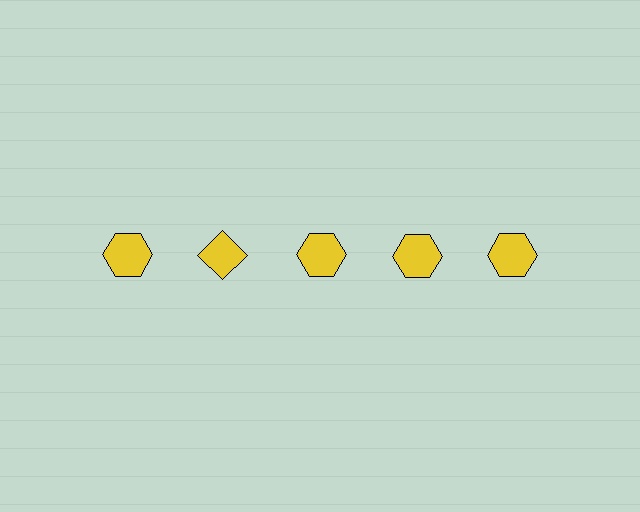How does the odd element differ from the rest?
It has a different shape: diamond instead of hexagon.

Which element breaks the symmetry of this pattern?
The yellow diamond in the top row, second from left column breaks the symmetry. All other shapes are yellow hexagons.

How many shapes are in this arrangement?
There are 5 shapes arranged in a grid pattern.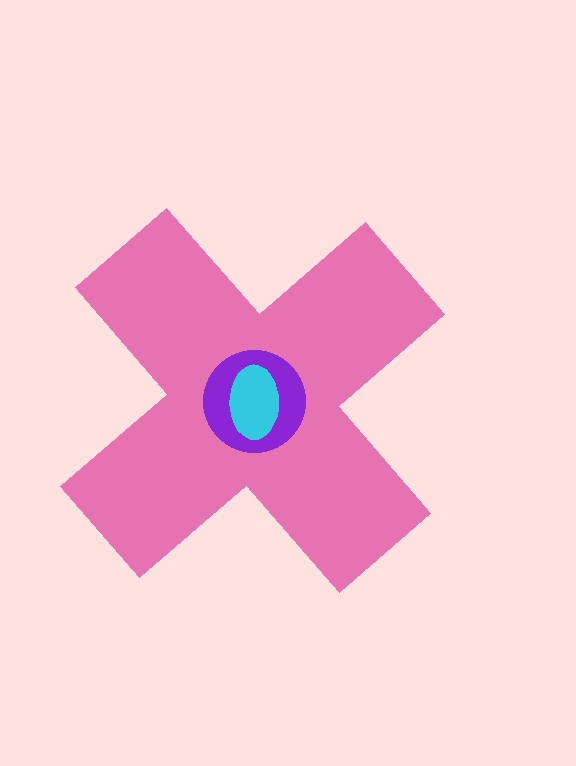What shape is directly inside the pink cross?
The purple circle.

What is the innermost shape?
The cyan ellipse.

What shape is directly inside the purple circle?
The cyan ellipse.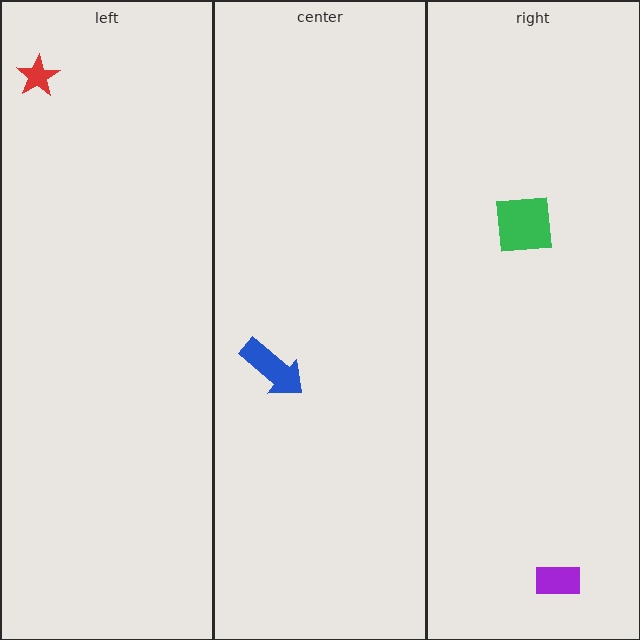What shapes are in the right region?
The green square, the purple rectangle.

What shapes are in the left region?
The red star.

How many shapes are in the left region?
1.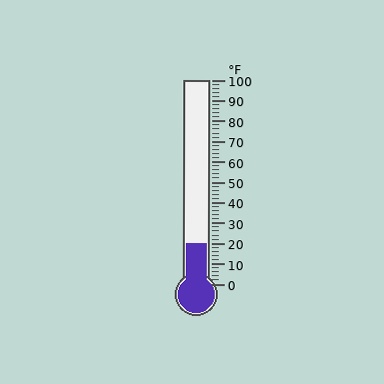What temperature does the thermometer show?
The thermometer shows approximately 20°F.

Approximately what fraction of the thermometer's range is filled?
The thermometer is filled to approximately 20% of its range.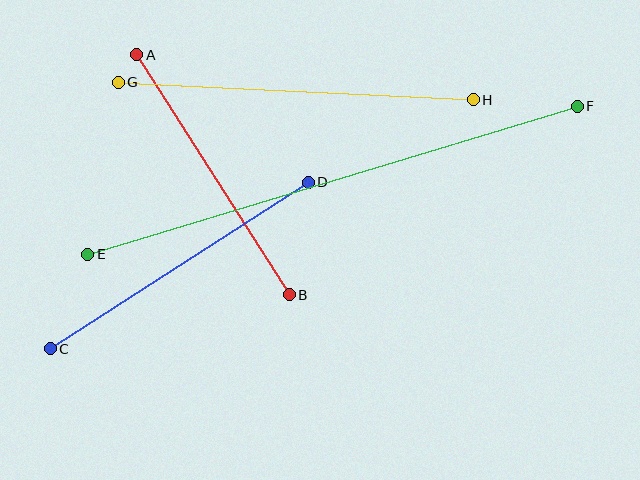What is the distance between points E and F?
The distance is approximately 511 pixels.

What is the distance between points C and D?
The distance is approximately 307 pixels.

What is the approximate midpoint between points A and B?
The midpoint is at approximately (213, 175) pixels.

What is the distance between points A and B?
The distance is approximately 284 pixels.